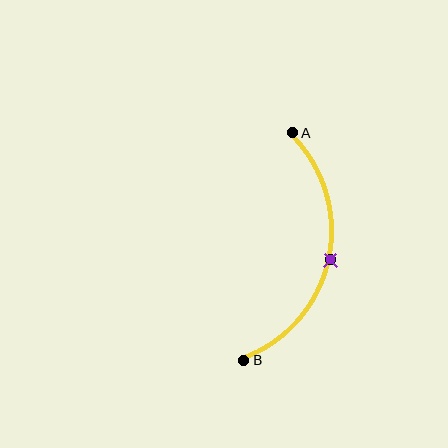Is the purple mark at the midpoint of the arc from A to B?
Yes. The purple mark lies on the arc at equal arc-length from both A and B — it is the arc midpoint.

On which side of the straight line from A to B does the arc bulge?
The arc bulges to the right of the straight line connecting A and B.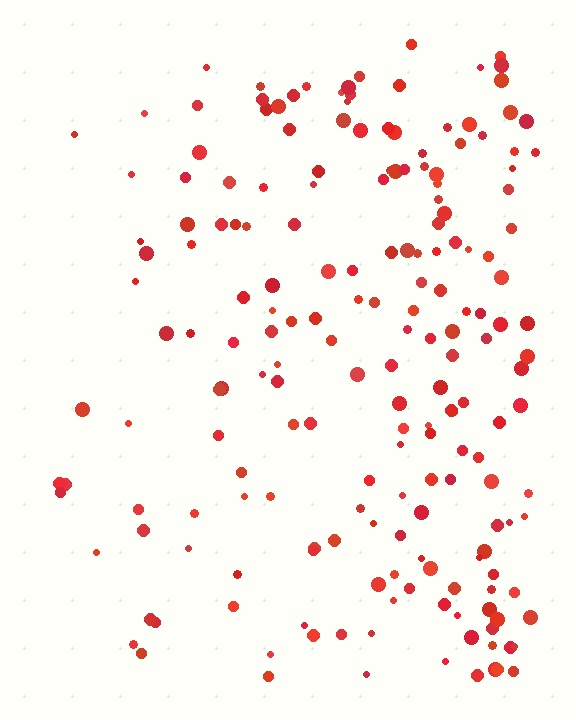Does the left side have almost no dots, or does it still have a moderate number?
Still a moderate number, just noticeably fewer than the right.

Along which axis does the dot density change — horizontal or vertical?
Horizontal.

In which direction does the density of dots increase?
From left to right, with the right side densest.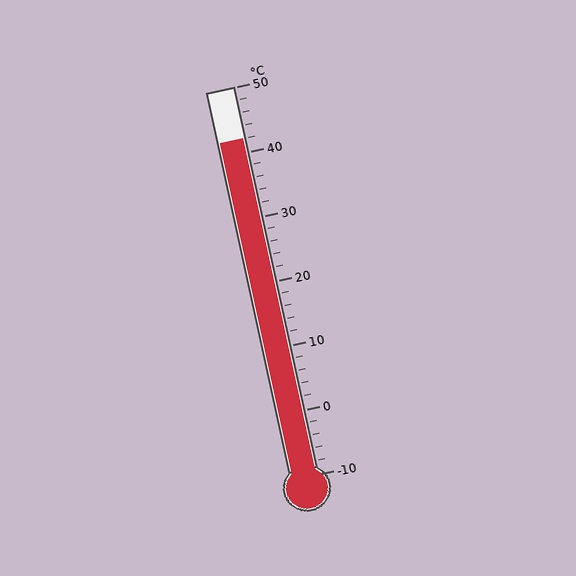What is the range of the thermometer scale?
The thermometer scale ranges from -10°C to 50°C.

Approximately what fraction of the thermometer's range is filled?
The thermometer is filled to approximately 85% of its range.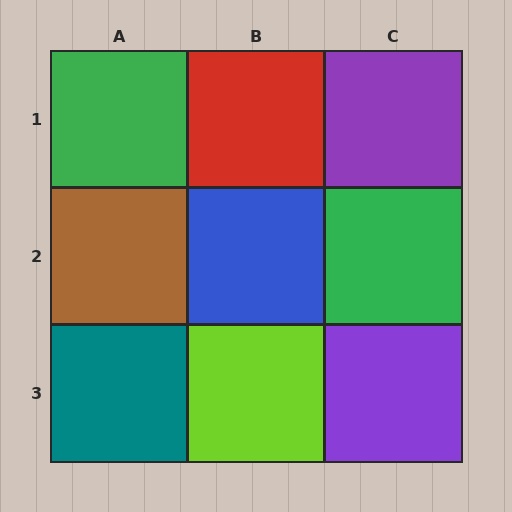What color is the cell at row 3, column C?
Purple.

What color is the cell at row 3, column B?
Lime.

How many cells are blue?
1 cell is blue.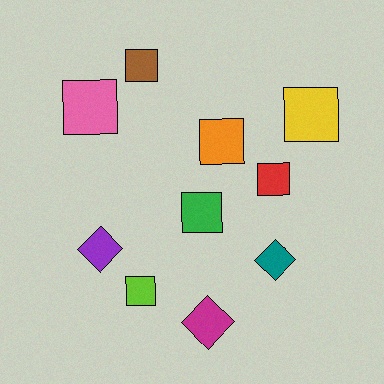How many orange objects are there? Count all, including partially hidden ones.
There is 1 orange object.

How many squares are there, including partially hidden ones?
There are 7 squares.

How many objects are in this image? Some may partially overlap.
There are 10 objects.